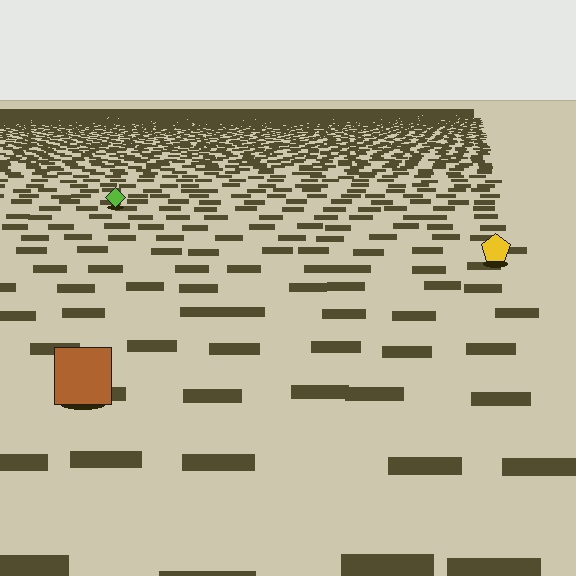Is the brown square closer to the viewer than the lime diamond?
Yes. The brown square is closer — you can tell from the texture gradient: the ground texture is coarser near it.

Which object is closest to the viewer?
The brown square is closest. The texture marks near it are larger and more spread out.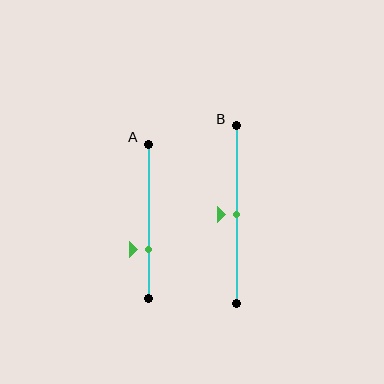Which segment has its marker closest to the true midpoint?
Segment B has its marker closest to the true midpoint.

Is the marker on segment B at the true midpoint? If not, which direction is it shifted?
Yes, the marker on segment B is at the true midpoint.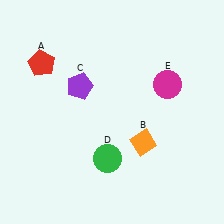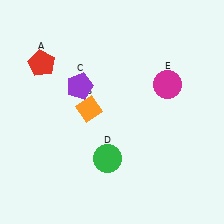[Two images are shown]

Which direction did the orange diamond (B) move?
The orange diamond (B) moved left.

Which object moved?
The orange diamond (B) moved left.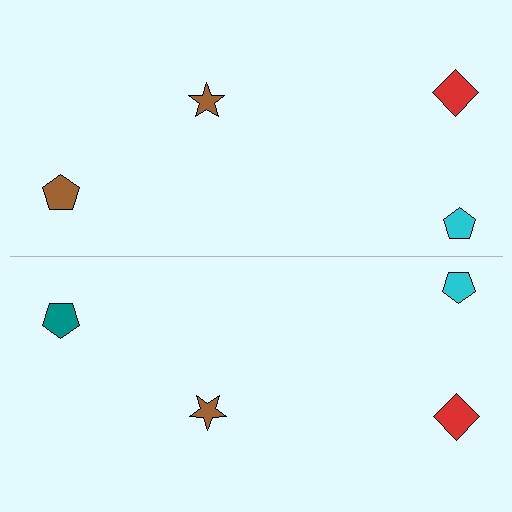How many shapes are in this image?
There are 8 shapes in this image.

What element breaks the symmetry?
The teal pentagon on the bottom side breaks the symmetry — its mirror counterpart is brown.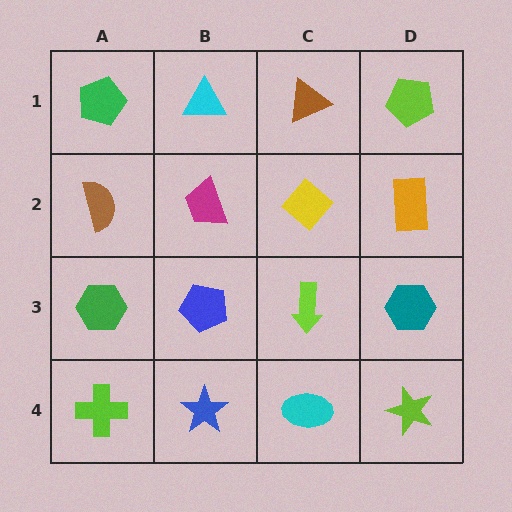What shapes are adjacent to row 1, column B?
A magenta trapezoid (row 2, column B), a green pentagon (row 1, column A), a brown triangle (row 1, column C).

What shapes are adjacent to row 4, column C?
A lime arrow (row 3, column C), a blue star (row 4, column B), a lime star (row 4, column D).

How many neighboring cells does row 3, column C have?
4.